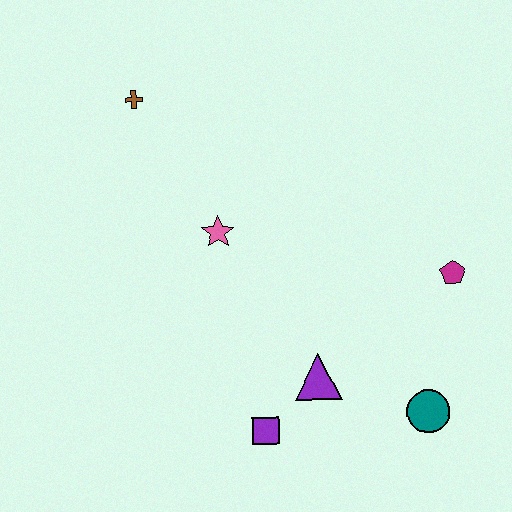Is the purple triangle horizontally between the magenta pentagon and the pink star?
Yes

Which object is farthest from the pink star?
The teal circle is farthest from the pink star.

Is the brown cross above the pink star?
Yes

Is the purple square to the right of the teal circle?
No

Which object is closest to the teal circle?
The purple triangle is closest to the teal circle.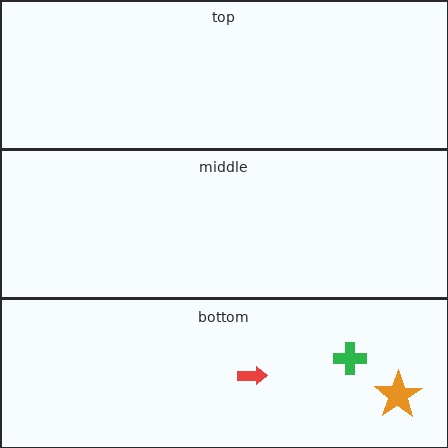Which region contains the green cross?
The bottom region.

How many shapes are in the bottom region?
3.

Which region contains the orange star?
The bottom region.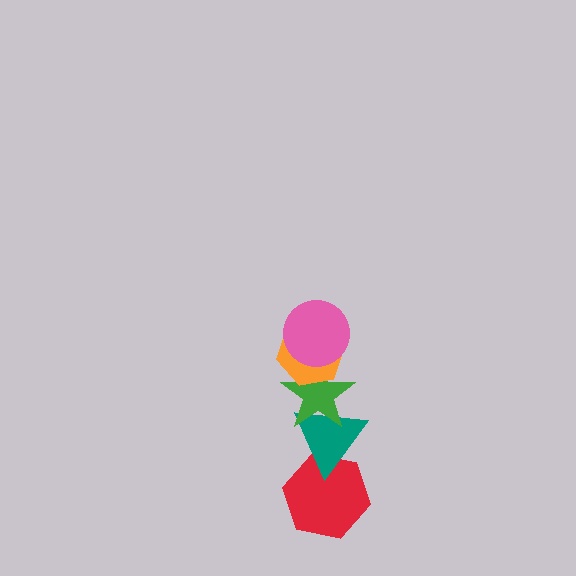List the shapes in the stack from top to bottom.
From top to bottom: the pink circle, the orange hexagon, the green star, the teal triangle, the red hexagon.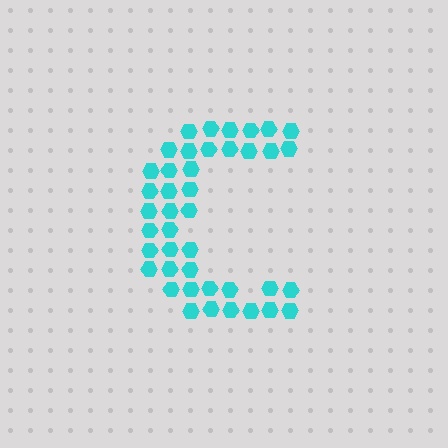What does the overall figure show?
The overall figure shows the letter C.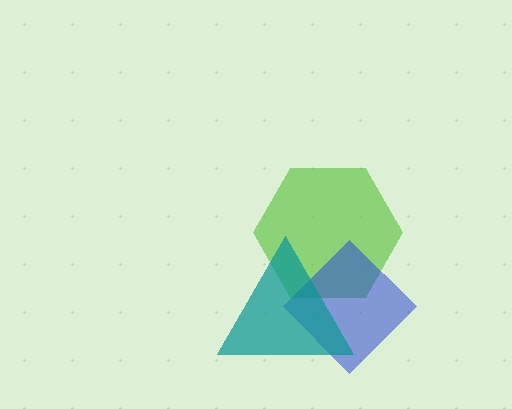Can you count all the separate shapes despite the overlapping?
Yes, there are 3 separate shapes.